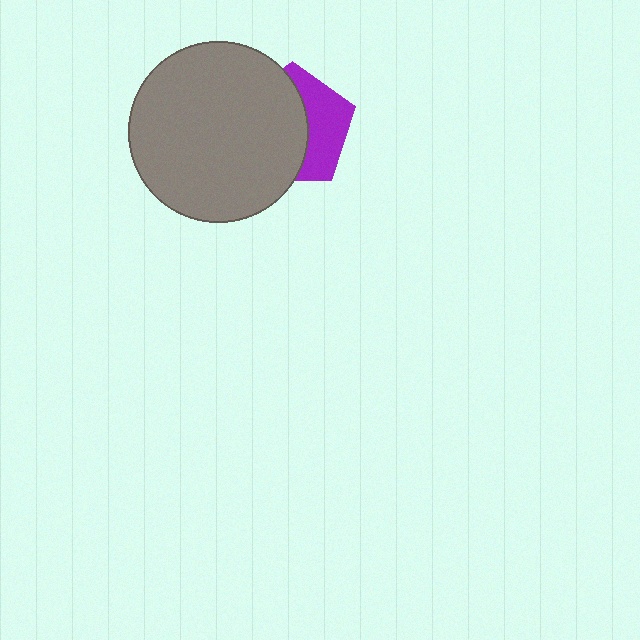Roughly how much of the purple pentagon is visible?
A small part of it is visible (roughly 40%).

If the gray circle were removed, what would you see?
You would see the complete purple pentagon.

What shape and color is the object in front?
The object in front is a gray circle.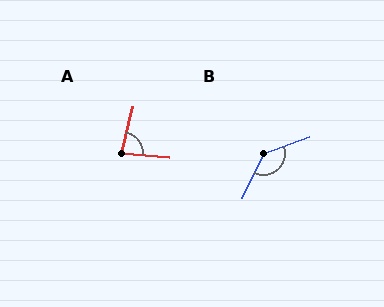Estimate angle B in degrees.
Approximately 136 degrees.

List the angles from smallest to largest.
A (80°), B (136°).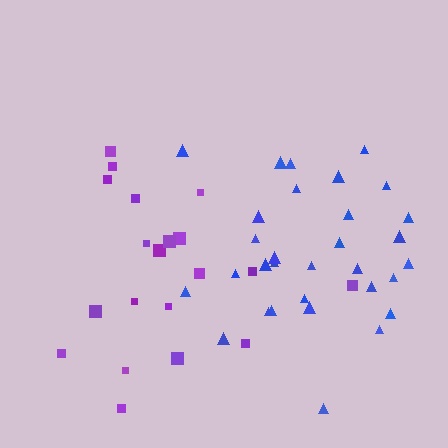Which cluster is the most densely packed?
Blue.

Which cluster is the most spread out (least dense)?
Purple.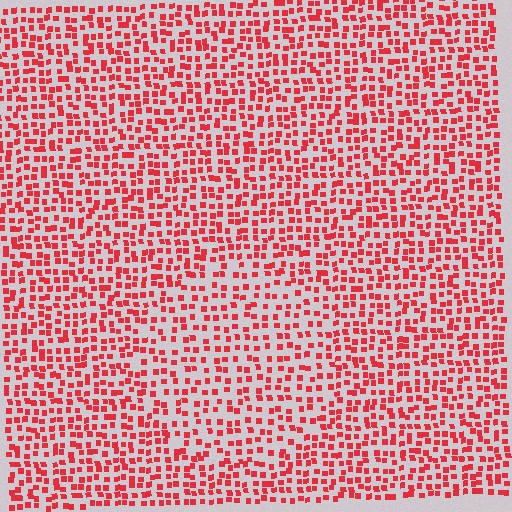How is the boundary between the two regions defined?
The boundary is defined by a change in element density (approximately 1.4x ratio). All elements are the same color, size, and shape.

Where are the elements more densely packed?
The elements are more densely packed outside the circle boundary.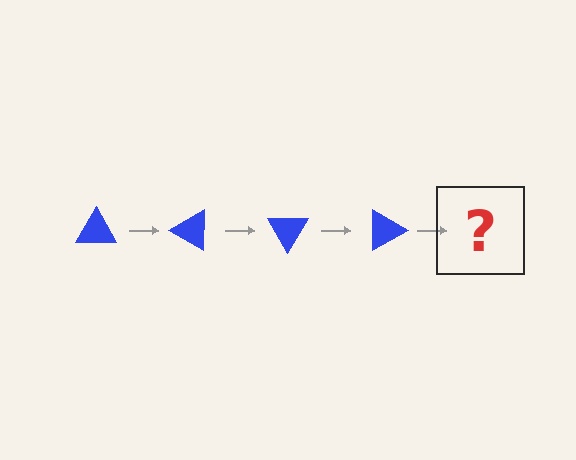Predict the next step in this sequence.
The next step is a blue triangle rotated 120 degrees.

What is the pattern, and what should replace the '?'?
The pattern is that the triangle rotates 30 degrees each step. The '?' should be a blue triangle rotated 120 degrees.